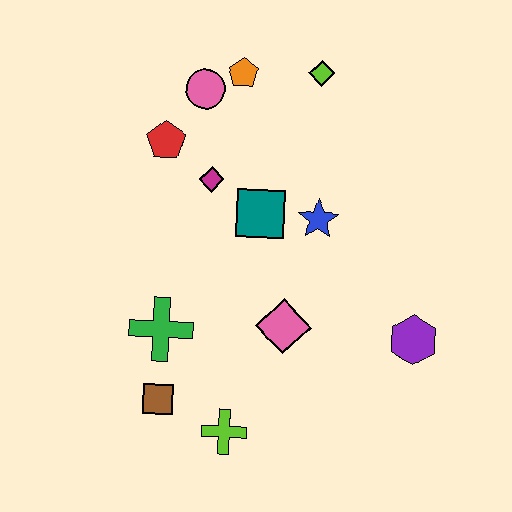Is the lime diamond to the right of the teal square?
Yes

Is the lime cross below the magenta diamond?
Yes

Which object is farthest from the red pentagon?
The purple hexagon is farthest from the red pentagon.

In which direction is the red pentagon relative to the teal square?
The red pentagon is to the left of the teal square.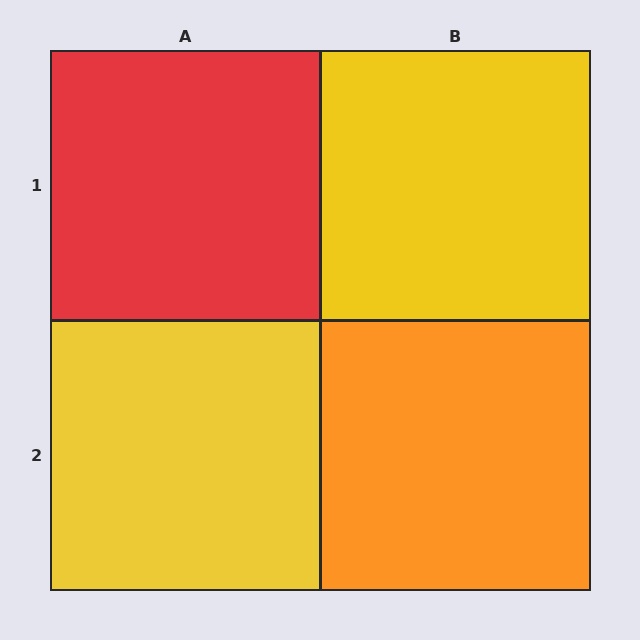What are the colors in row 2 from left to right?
Yellow, orange.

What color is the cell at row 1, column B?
Yellow.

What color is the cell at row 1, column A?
Red.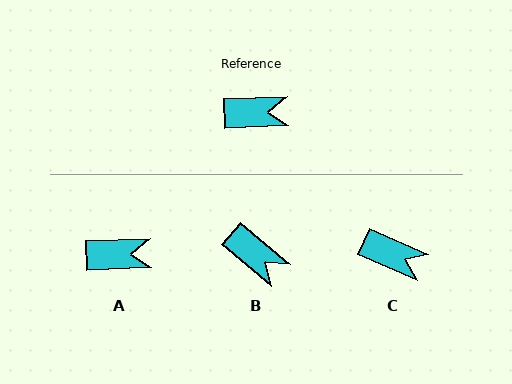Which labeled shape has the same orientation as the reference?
A.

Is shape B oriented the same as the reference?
No, it is off by about 42 degrees.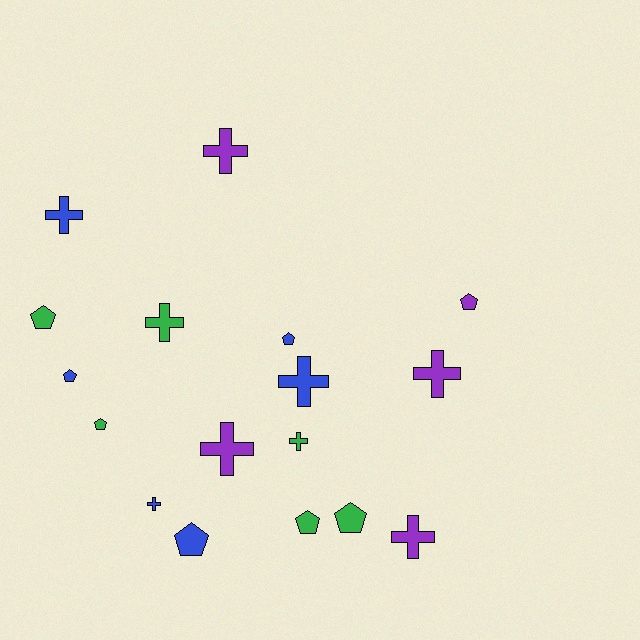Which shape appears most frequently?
Cross, with 9 objects.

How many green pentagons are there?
There are 4 green pentagons.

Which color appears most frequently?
Green, with 6 objects.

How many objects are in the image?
There are 17 objects.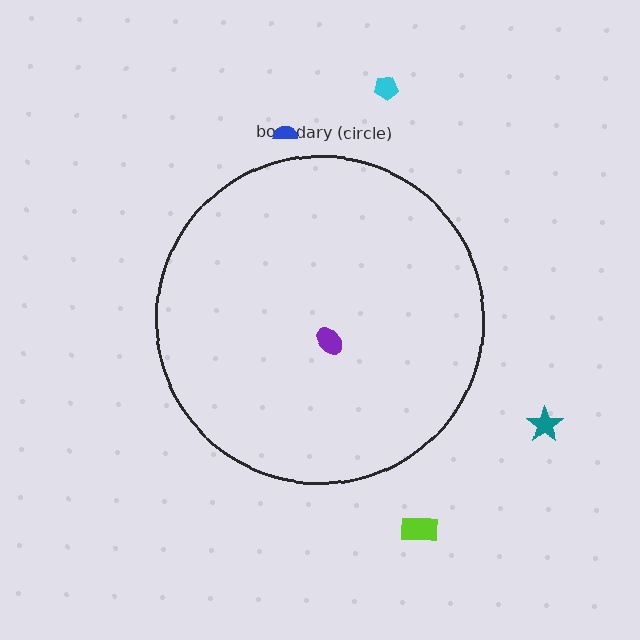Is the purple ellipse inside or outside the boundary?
Inside.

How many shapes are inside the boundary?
1 inside, 4 outside.